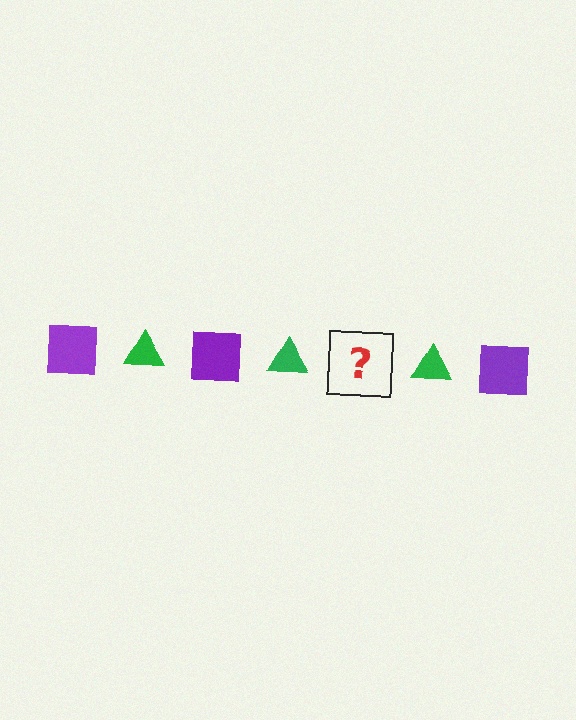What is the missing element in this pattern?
The missing element is a purple square.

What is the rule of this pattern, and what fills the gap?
The rule is that the pattern alternates between purple square and green triangle. The gap should be filled with a purple square.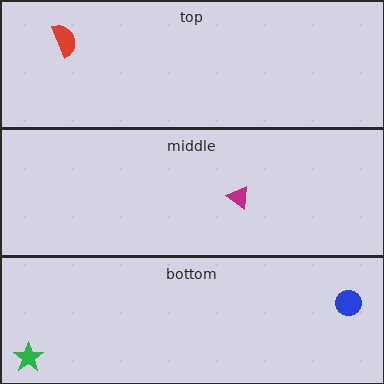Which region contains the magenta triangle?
The middle region.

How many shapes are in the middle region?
1.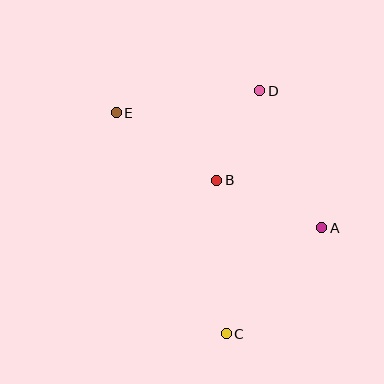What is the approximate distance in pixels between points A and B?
The distance between A and B is approximately 115 pixels.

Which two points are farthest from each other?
Points C and E are farthest from each other.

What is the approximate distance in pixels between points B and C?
The distance between B and C is approximately 154 pixels.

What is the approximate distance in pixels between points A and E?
The distance between A and E is approximately 236 pixels.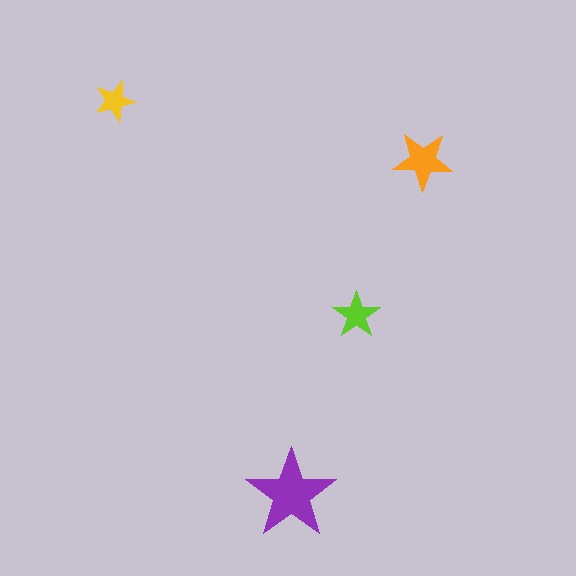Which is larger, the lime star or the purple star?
The purple one.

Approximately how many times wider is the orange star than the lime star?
About 1.5 times wider.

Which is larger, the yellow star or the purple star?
The purple one.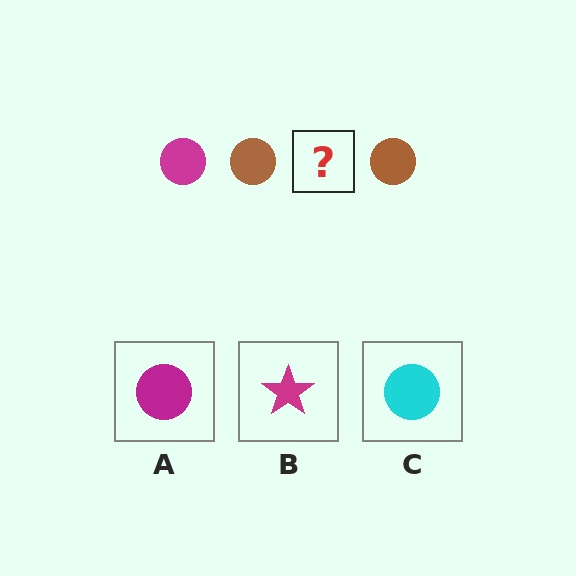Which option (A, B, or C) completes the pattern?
A.